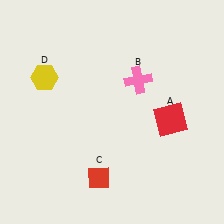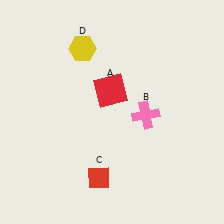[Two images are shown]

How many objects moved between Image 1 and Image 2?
3 objects moved between the two images.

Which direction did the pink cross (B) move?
The pink cross (B) moved down.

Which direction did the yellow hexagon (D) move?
The yellow hexagon (D) moved right.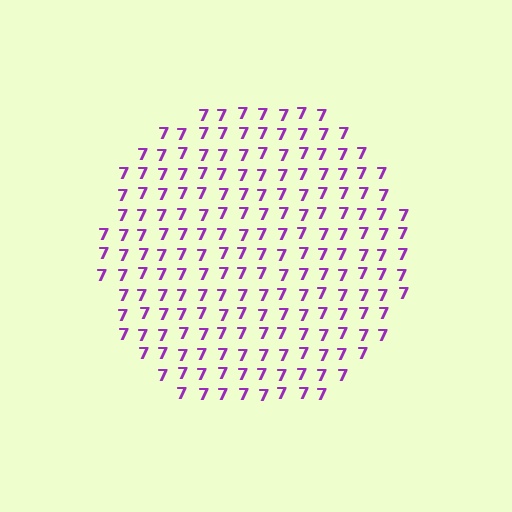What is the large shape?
The large shape is a circle.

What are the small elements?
The small elements are digit 7's.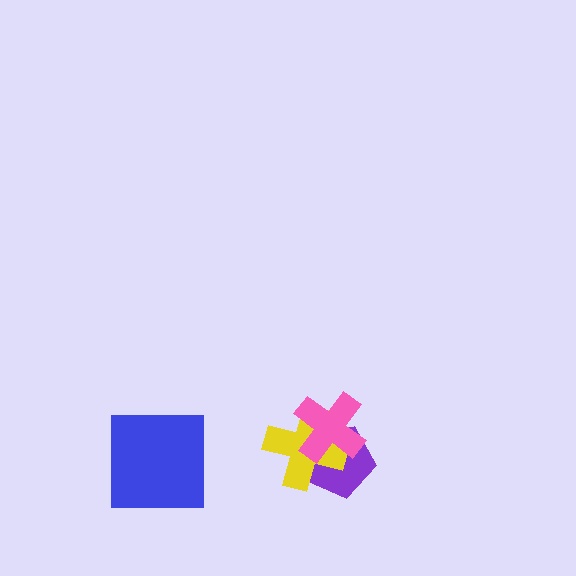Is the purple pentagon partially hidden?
Yes, it is partially covered by another shape.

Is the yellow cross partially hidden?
Yes, it is partially covered by another shape.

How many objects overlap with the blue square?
0 objects overlap with the blue square.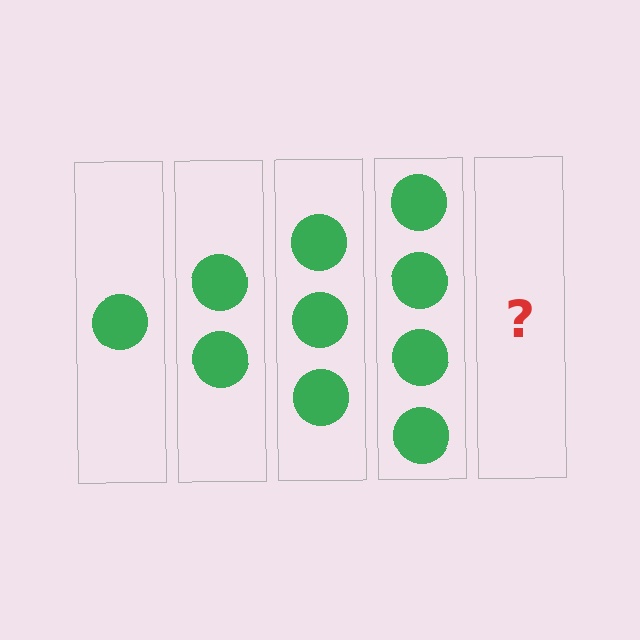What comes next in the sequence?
The next element should be 5 circles.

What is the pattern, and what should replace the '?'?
The pattern is that each step adds one more circle. The '?' should be 5 circles.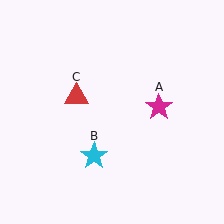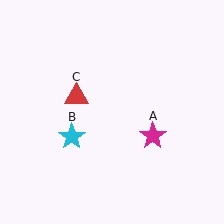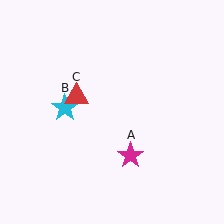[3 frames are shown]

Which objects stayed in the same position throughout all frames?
Red triangle (object C) remained stationary.